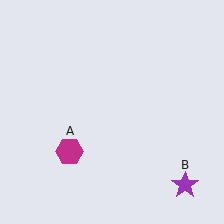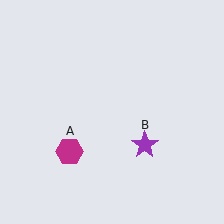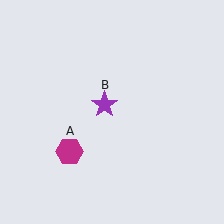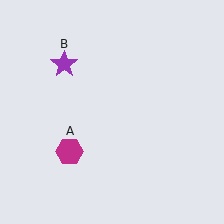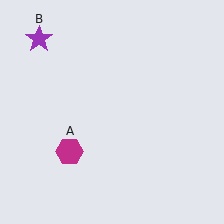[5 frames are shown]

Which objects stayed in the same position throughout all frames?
Magenta hexagon (object A) remained stationary.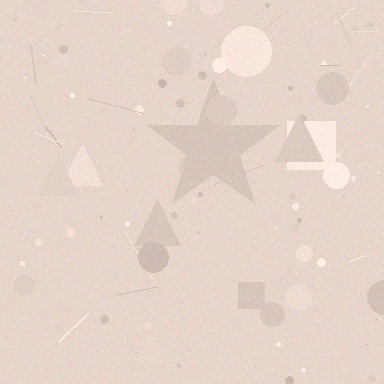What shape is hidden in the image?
A star is hidden in the image.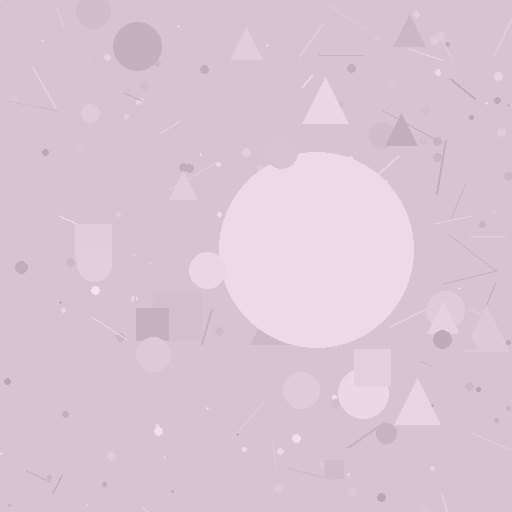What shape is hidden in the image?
A circle is hidden in the image.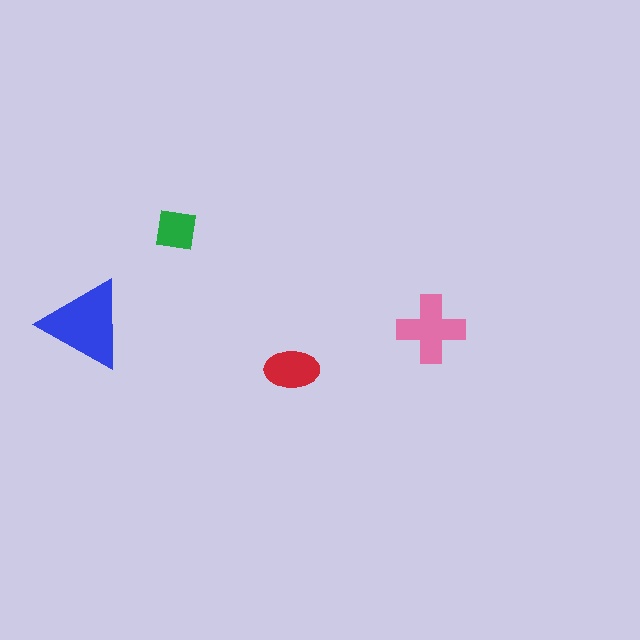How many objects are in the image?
There are 4 objects in the image.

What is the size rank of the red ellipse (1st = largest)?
3rd.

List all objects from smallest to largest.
The green square, the red ellipse, the pink cross, the blue triangle.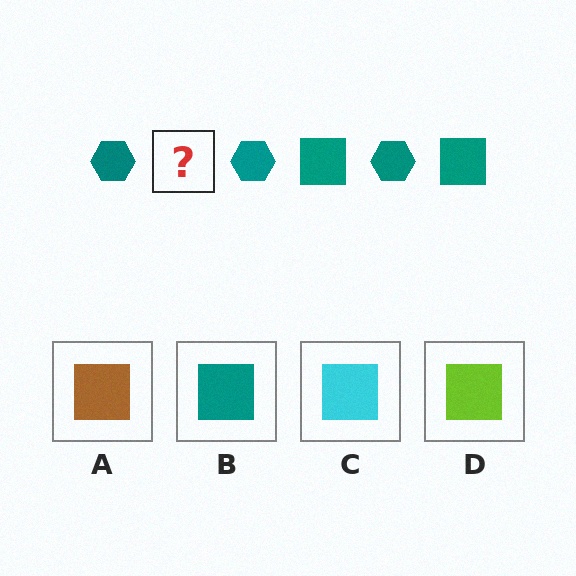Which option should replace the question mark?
Option B.